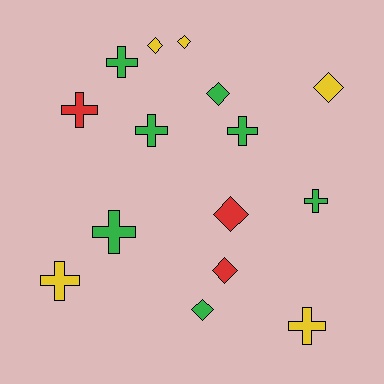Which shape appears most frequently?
Cross, with 8 objects.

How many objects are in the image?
There are 15 objects.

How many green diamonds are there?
There are 2 green diamonds.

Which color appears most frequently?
Green, with 7 objects.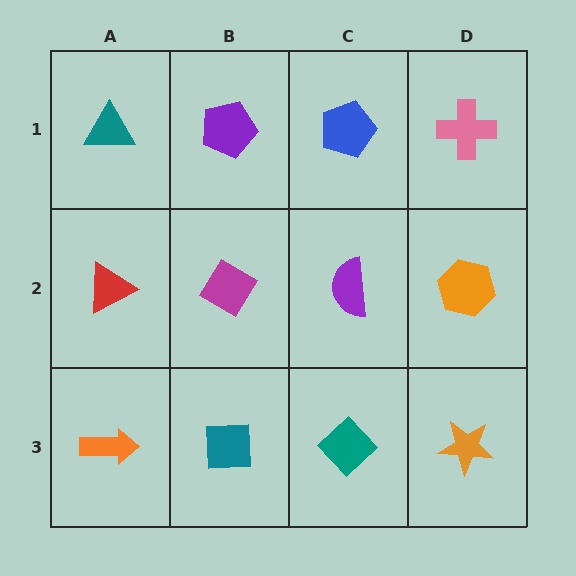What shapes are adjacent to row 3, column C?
A purple semicircle (row 2, column C), a teal square (row 3, column B), an orange star (row 3, column D).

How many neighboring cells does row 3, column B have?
3.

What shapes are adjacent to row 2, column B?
A purple pentagon (row 1, column B), a teal square (row 3, column B), a red triangle (row 2, column A), a purple semicircle (row 2, column C).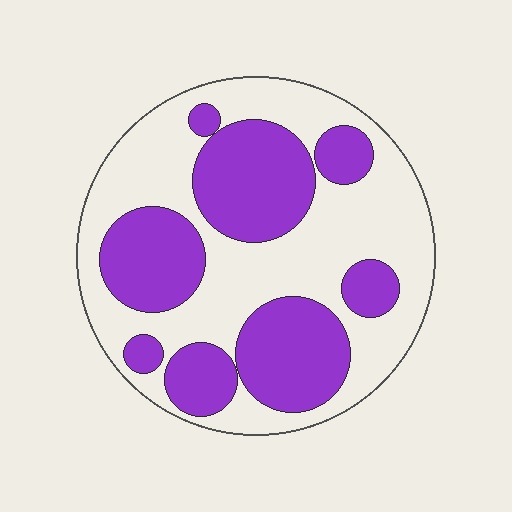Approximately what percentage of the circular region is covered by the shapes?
Approximately 45%.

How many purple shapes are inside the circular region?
8.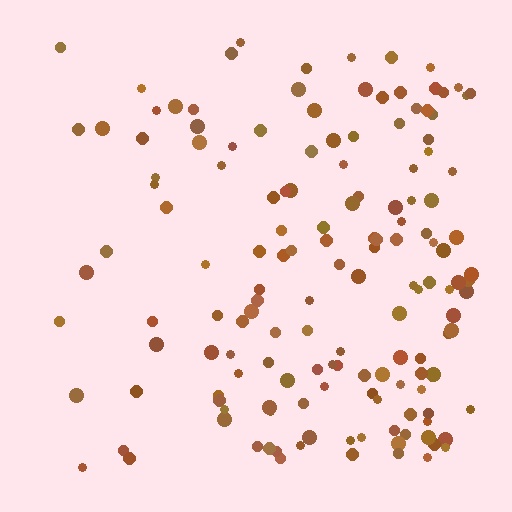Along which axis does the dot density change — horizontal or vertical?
Horizontal.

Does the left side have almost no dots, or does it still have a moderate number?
Still a moderate number, just noticeably fewer than the right.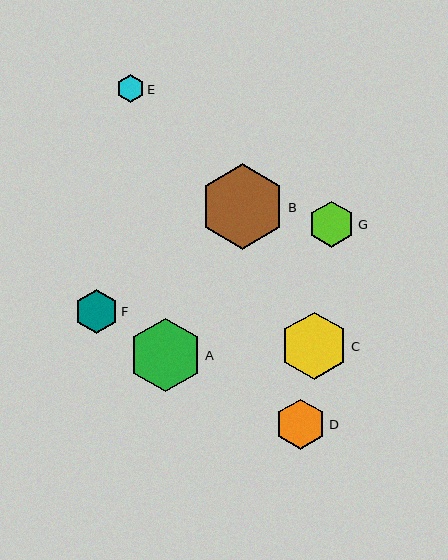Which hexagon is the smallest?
Hexagon E is the smallest with a size of approximately 28 pixels.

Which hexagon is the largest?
Hexagon B is the largest with a size of approximately 86 pixels.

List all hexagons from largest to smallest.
From largest to smallest: B, A, C, D, G, F, E.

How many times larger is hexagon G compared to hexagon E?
Hexagon G is approximately 1.7 times the size of hexagon E.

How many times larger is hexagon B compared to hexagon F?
Hexagon B is approximately 2.0 times the size of hexagon F.